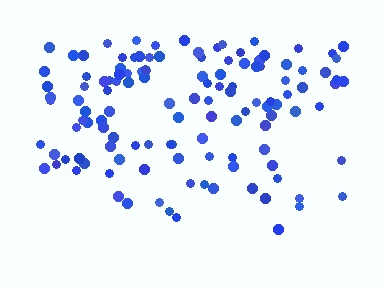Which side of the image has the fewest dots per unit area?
The bottom.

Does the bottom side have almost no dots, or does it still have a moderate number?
Still a moderate number, just noticeably fewer than the top.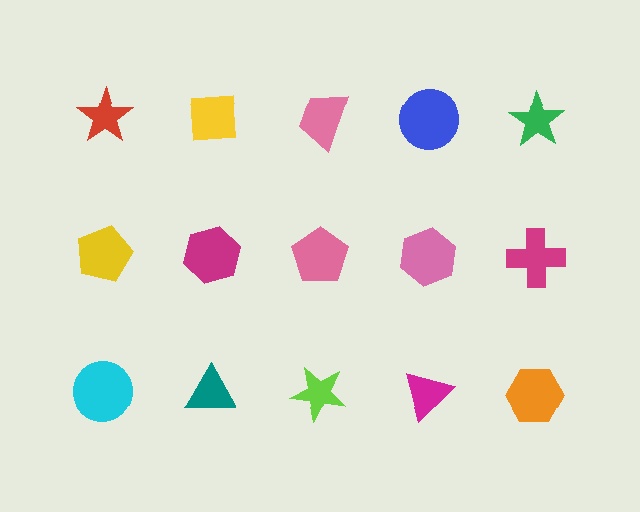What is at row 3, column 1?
A cyan circle.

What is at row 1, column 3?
A pink trapezoid.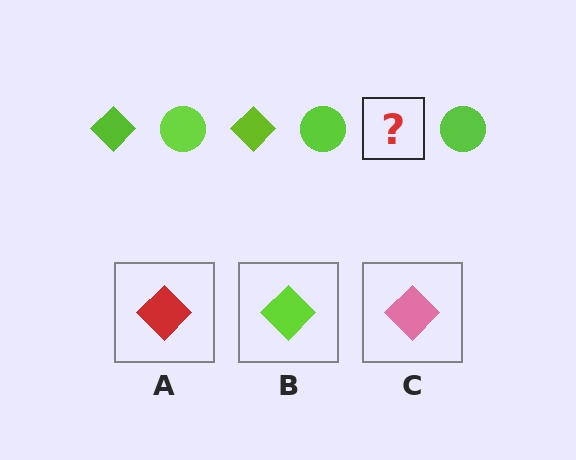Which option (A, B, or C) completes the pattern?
B.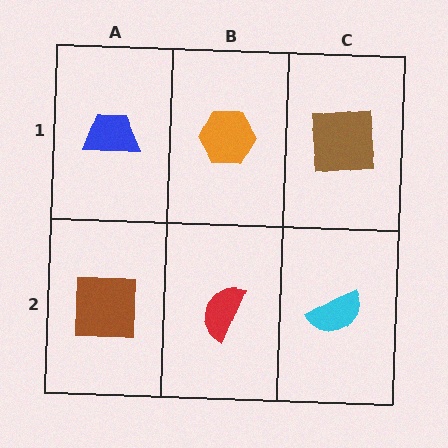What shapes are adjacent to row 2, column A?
A blue trapezoid (row 1, column A), a red semicircle (row 2, column B).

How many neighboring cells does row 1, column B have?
3.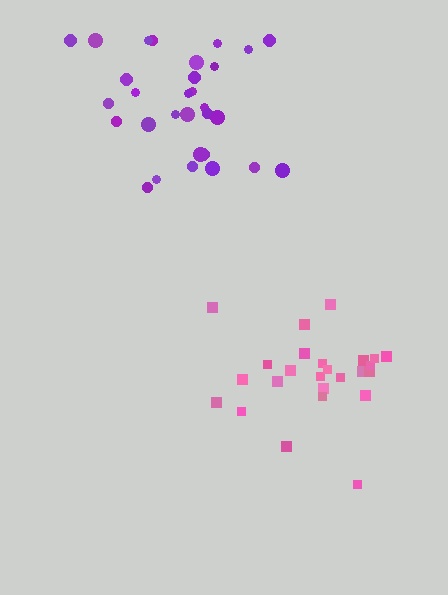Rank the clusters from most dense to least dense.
pink, purple.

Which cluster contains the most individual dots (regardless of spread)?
Purple (30).